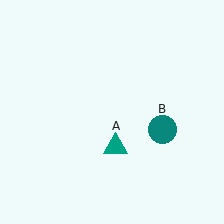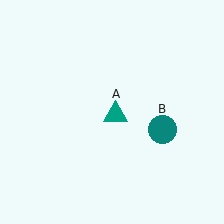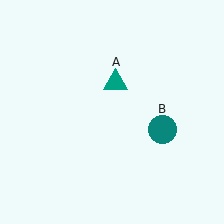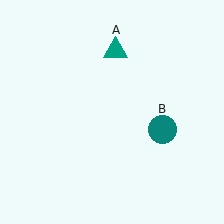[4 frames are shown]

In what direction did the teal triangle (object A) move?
The teal triangle (object A) moved up.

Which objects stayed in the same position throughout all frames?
Teal circle (object B) remained stationary.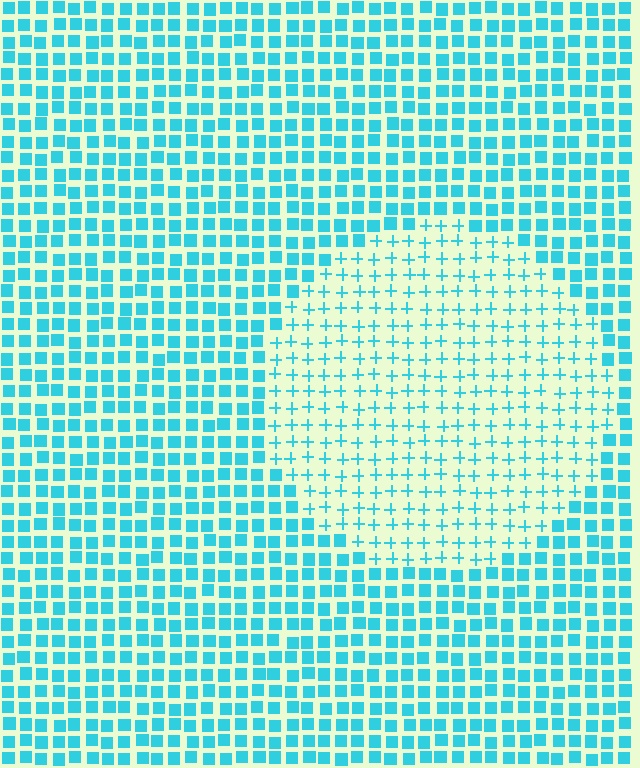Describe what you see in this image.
The image is filled with small cyan elements arranged in a uniform grid. A circle-shaped region contains plus signs, while the surrounding area contains squares. The boundary is defined purely by the change in element shape.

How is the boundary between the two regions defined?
The boundary is defined by a change in element shape: plus signs inside vs. squares outside. All elements share the same color and spacing.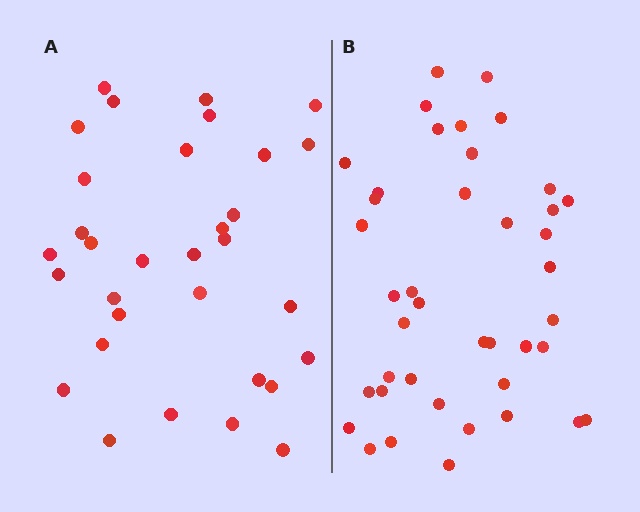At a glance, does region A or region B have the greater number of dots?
Region B (the right region) has more dots.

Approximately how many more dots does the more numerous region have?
Region B has roughly 8 or so more dots than region A.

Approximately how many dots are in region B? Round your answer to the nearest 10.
About 40 dots. (The exact count is 41, which rounds to 40.)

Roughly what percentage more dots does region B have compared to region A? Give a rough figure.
About 30% more.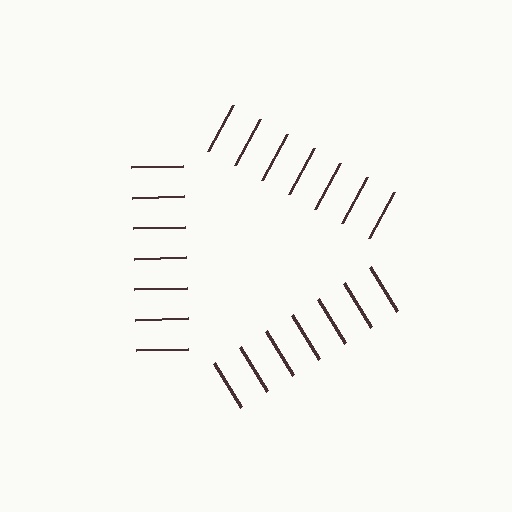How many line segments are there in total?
21 — 7 along each of the 3 edges.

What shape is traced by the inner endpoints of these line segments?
An illusory triangle — the line segments terminate on its edges but no continuous stroke is drawn.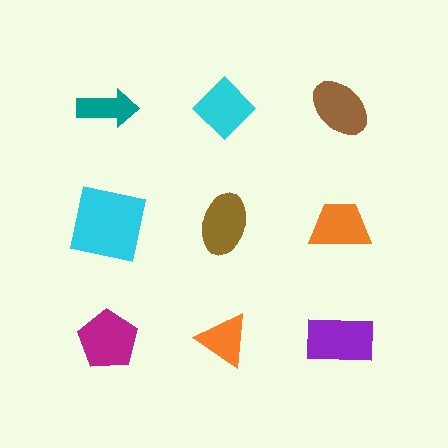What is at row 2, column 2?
A brown ellipse.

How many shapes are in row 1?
3 shapes.